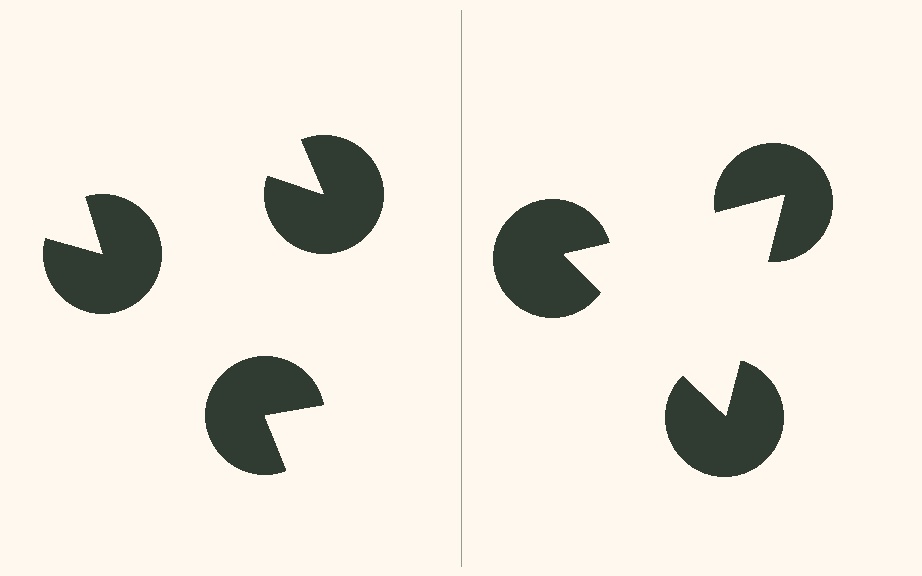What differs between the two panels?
The pac-man discs are positioned identically on both sides; only the wedge orientations differ. On the right they align to a triangle; on the left they are misaligned.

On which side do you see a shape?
An illusory triangle appears on the right side. On the left side the wedge cuts are rotated, so no coherent shape forms.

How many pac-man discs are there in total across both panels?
6 — 3 on each side.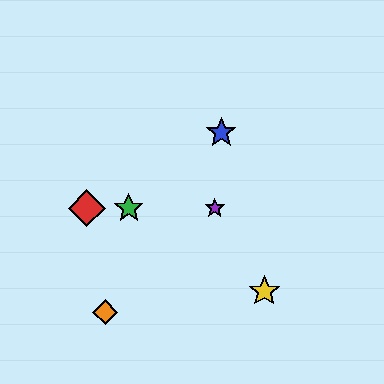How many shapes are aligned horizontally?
3 shapes (the red diamond, the green star, the purple star) are aligned horizontally.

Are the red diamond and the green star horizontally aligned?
Yes, both are at y≈208.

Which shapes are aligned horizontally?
The red diamond, the green star, the purple star are aligned horizontally.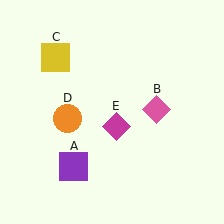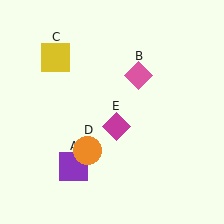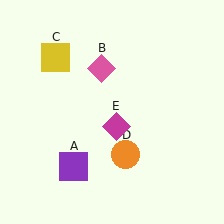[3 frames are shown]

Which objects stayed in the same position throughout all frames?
Purple square (object A) and yellow square (object C) and magenta diamond (object E) remained stationary.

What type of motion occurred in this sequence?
The pink diamond (object B), orange circle (object D) rotated counterclockwise around the center of the scene.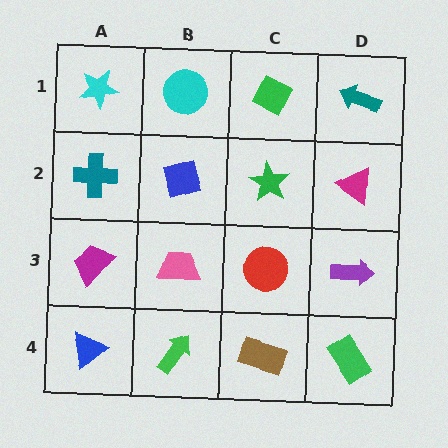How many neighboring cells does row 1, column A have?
2.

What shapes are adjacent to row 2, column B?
A cyan circle (row 1, column B), a pink trapezoid (row 3, column B), a teal cross (row 2, column A), a green star (row 2, column C).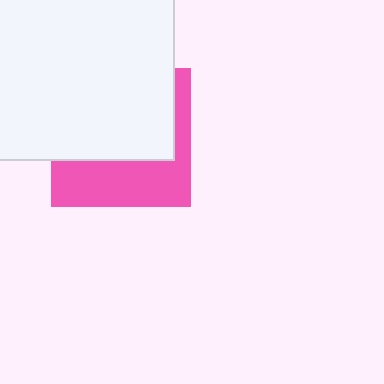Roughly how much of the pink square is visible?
A small part of it is visible (roughly 41%).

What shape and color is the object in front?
The object in front is a white square.